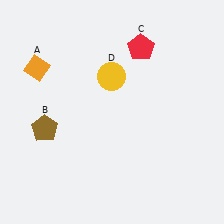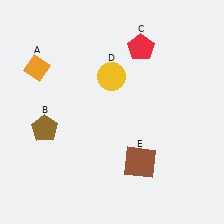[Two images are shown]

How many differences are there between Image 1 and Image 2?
There is 1 difference between the two images.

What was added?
A brown square (E) was added in Image 2.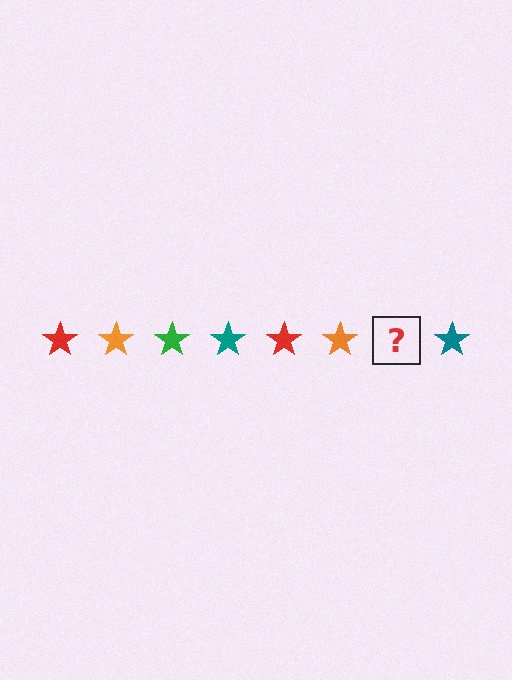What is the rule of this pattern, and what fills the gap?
The rule is that the pattern cycles through red, orange, green, teal stars. The gap should be filled with a green star.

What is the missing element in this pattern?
The missing element is a green star.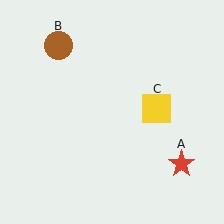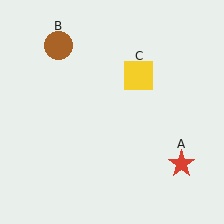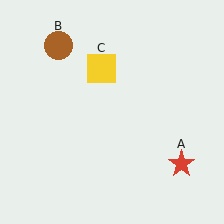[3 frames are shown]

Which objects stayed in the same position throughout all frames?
Red star (object A) and brown circle (object B) remained stationary.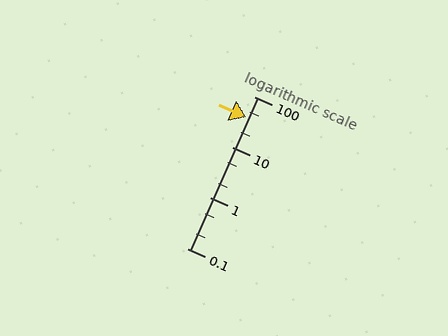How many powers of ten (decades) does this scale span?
The scale spans 3 decades, from 0.1 to 100.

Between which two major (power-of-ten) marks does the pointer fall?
The pointer is between 10 and 100.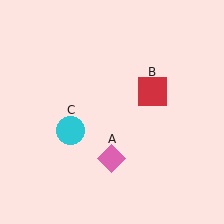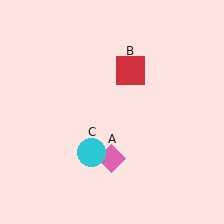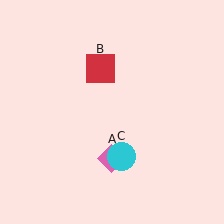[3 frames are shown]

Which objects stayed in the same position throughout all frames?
Pink diamond (object A) remained stationary.